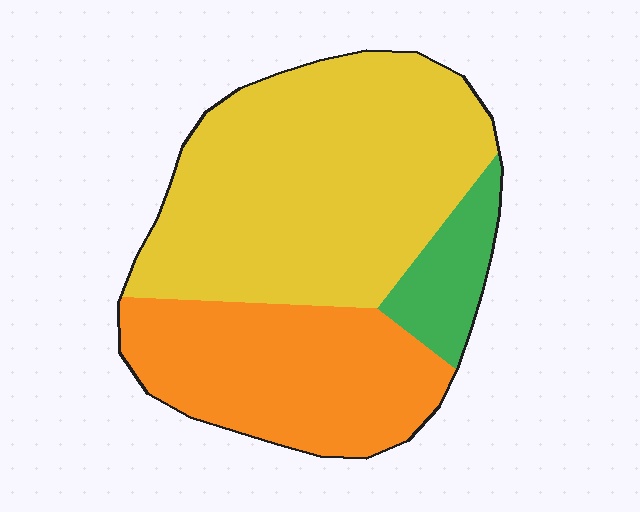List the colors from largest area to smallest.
From largest to smallest: yellow, orange, green.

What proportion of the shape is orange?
Orange takes up between a quarter and a half of the shape.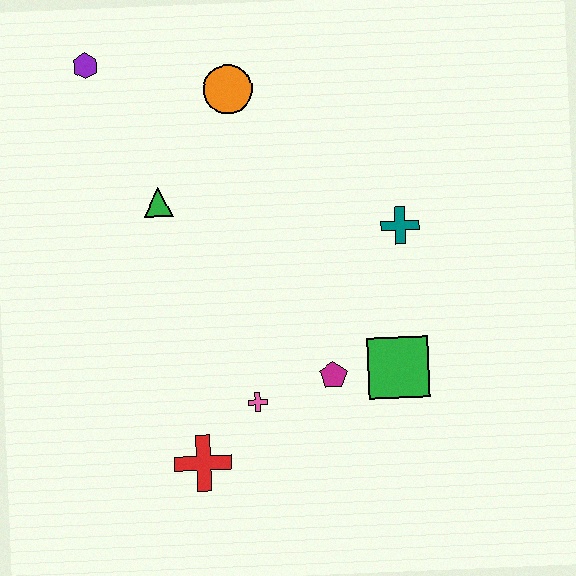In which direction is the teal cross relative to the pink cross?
The teal cross is above the pink cross.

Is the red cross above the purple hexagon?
No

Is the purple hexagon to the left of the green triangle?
Yes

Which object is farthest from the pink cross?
The purple hexagon is farthest from the pink cross.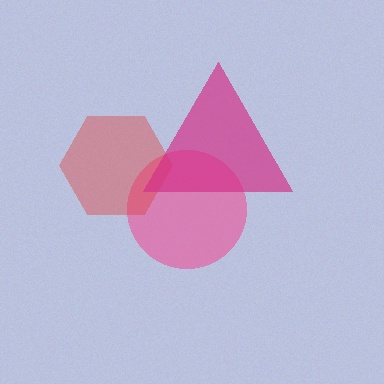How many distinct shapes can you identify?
There are 3 distinct shapes: a pink circle, a red hexagon, a magenta triangle.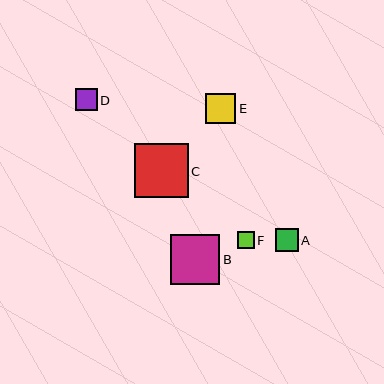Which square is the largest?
Square C is the largest with a size of approximately 54 pixels.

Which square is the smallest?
Square F is the smallest with a size of approximately 17 pixels.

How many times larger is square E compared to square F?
Square E is approximately 1.8 times the size of square F.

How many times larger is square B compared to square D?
Square B is approximately 2.3 times the size of square D.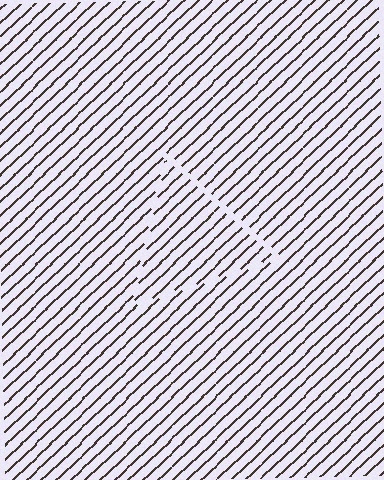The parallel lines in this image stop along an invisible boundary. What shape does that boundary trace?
An illusory triangle. The interior of the shape contains the same grating, shifted by half a period — the contour is defined by the phase discontinuity where line-ends from the inner and outer gratings abut.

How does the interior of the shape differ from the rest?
The interior of the shape contains the same grating, shifted by half a period — the contour is defined by the phase discontinuity where line-ends from the inner and outer gratings abut.